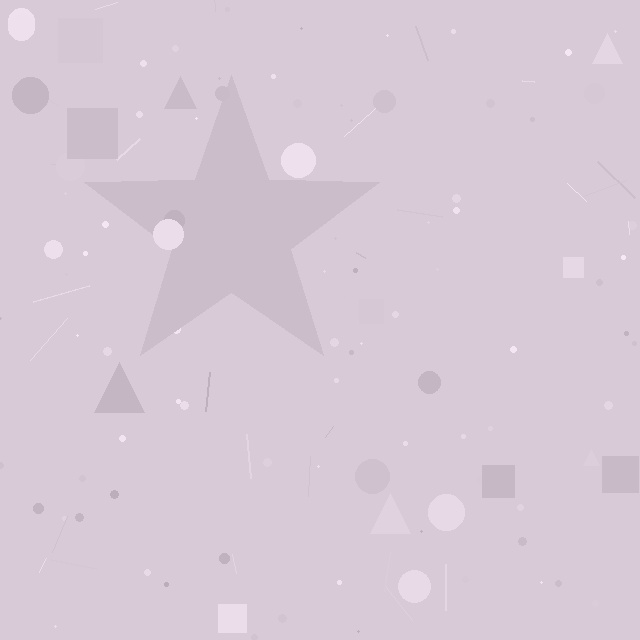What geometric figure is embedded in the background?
A star is embedded in the background.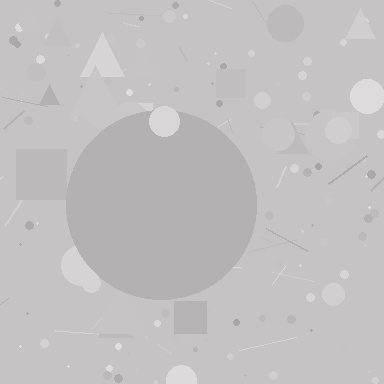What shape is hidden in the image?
A circle is hidden in the image.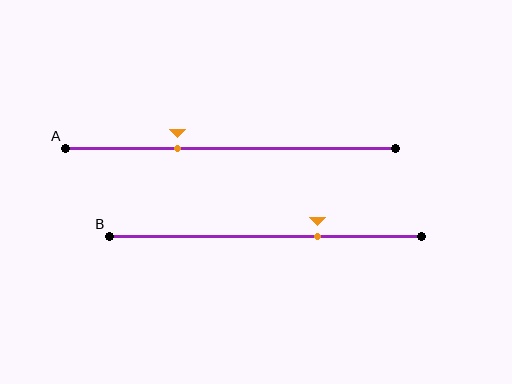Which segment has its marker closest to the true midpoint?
Segment A has its marker closest to the true midpoint.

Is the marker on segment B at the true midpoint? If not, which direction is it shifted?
No, the marker on segment B is shifted to the right by about 17% of the segment length.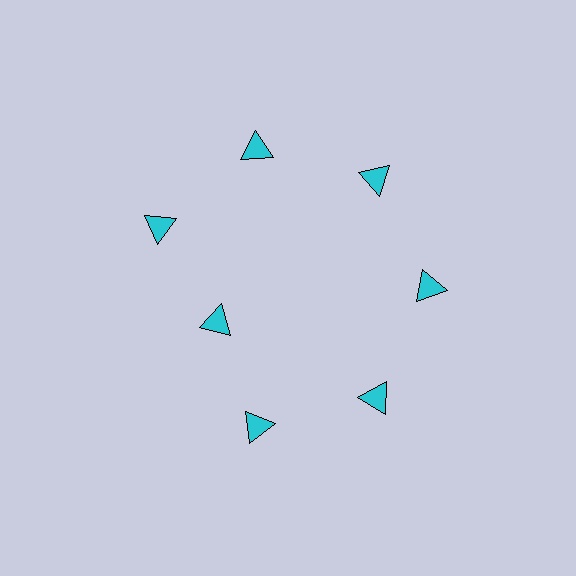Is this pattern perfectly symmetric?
No. The 7 cyan triangles are arranged in a ring, but one element near the 8 o'clock position is pulled inward toward the center, breaking the 7-fold rotational symmetry.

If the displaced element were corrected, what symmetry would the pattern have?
It would have 7-fold rotational symmetry — the pattern would map onto itself every 51 degrees.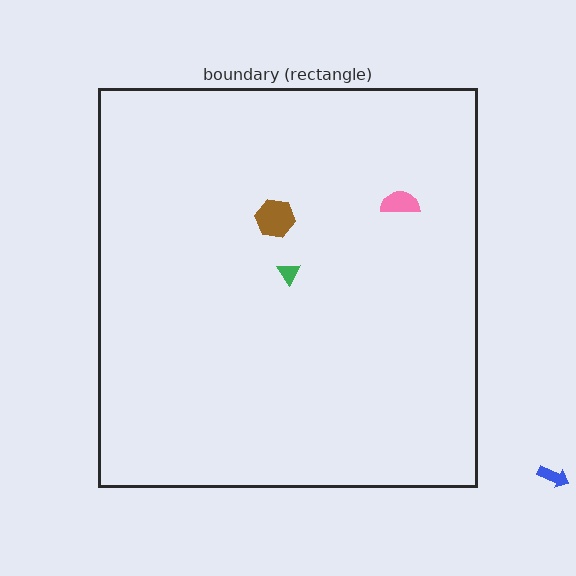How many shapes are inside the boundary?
3 inside, 1 outside.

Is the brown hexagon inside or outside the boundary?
Inside.